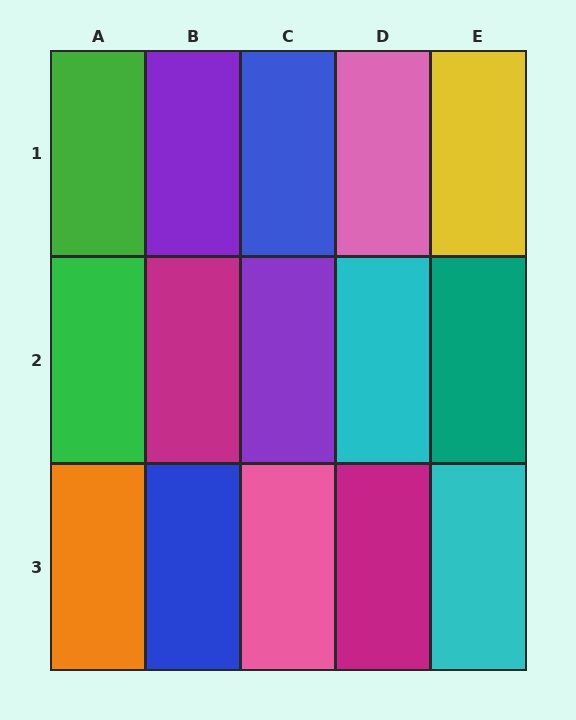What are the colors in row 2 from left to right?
Green, magenta, purple, cyan, teal.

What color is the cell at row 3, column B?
Blue.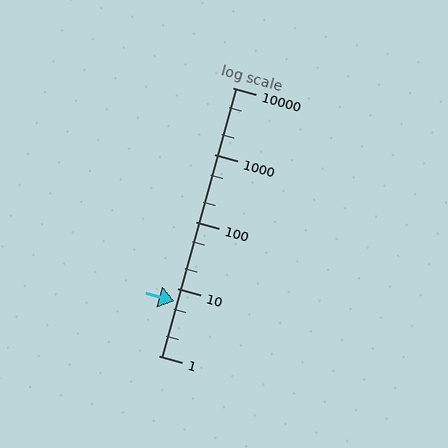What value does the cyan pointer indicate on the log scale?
The pointer indicates approximately 6.6.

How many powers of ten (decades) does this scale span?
The scale spans 4 decades, from 1 to 10000.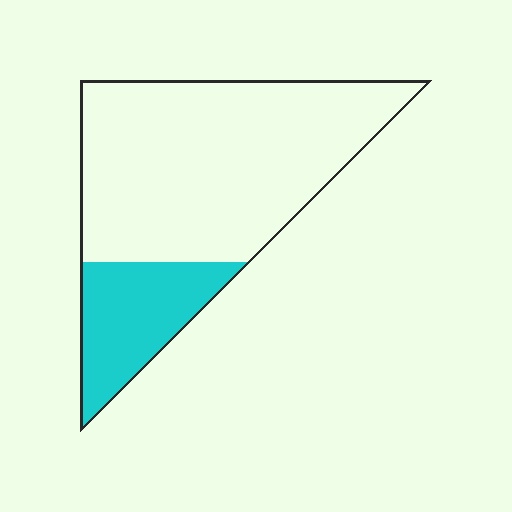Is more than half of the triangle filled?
No.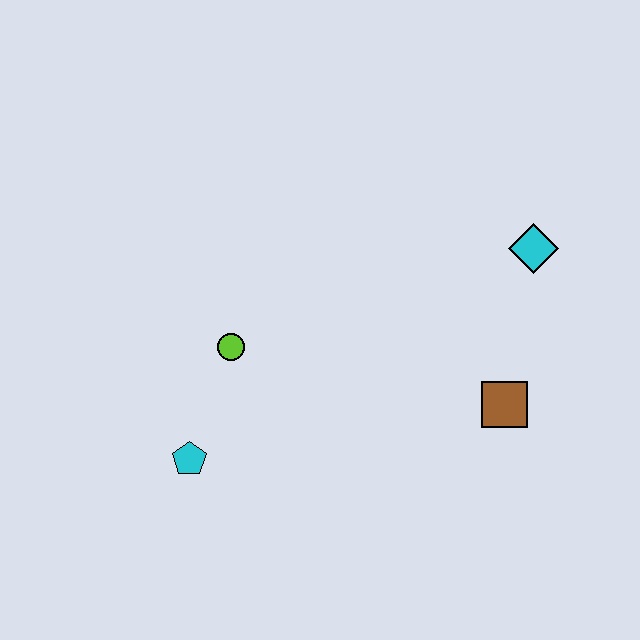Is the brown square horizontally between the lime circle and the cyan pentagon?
No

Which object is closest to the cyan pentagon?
The lime circle is closest to the cyan pentagon.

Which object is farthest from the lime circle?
The cyan diamond is farthest from the lime circle.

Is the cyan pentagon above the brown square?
No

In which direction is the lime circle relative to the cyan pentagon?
The lime circle is above the cyan pentagon.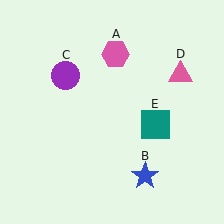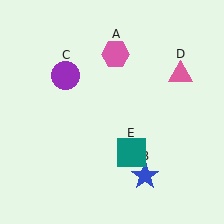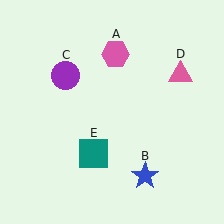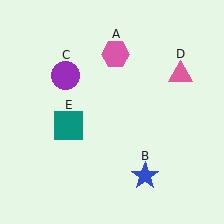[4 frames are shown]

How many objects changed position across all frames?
1 object changed position: teal square (object E).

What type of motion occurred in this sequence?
The teal square (object E) rotated clockwise around the center of the scene.